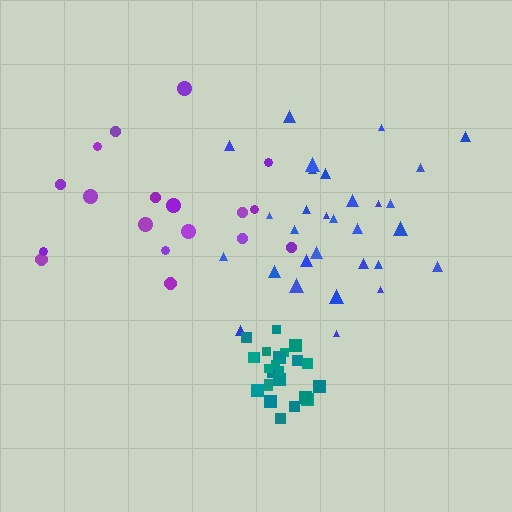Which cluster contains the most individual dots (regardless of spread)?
Blue (30).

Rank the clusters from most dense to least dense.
teal, blue, purple.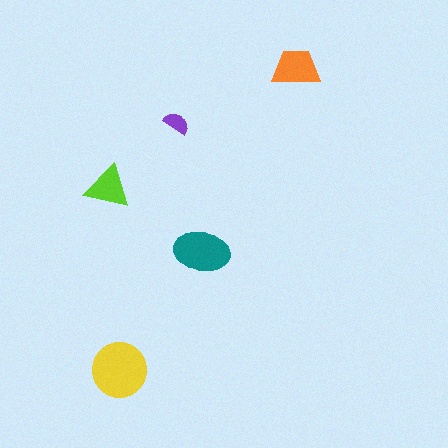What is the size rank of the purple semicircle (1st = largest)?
5th.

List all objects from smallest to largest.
The purple semicircle, the lime triangle, the orange trapezoid, the teal ellipse, the yellow circle.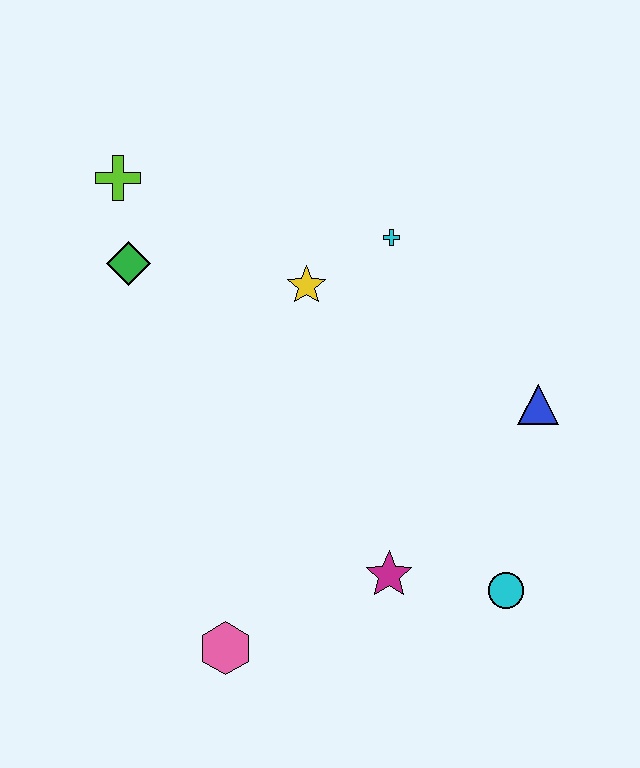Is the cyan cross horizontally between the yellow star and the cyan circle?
Yes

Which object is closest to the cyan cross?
The yellow star is closest to the cyan cross.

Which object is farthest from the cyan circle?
The lime cross is farthest from the cyan circle.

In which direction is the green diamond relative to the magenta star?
The green diamond is above the magenta star.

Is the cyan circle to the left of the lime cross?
No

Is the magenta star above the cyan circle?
Yes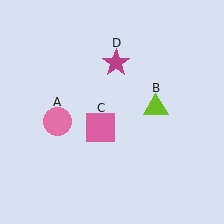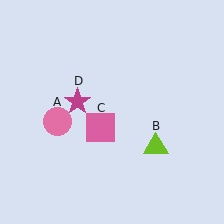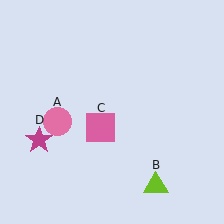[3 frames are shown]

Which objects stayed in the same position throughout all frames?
Pink circle (object A) and pink square (object C) remained stationary.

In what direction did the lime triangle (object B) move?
The lime triangle (object B) moved down.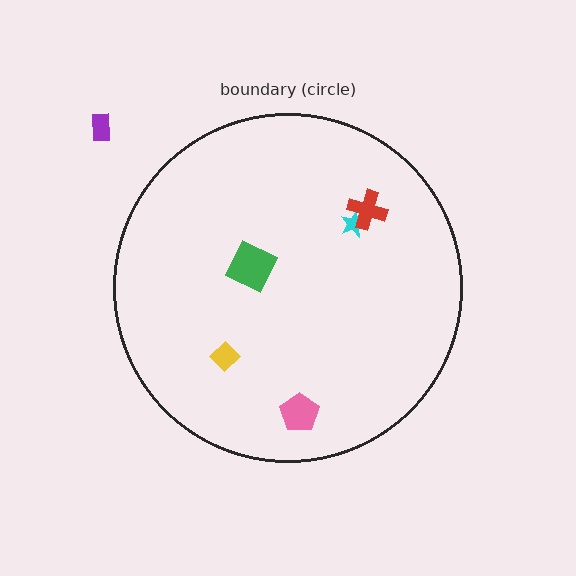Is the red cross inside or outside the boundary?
Inside.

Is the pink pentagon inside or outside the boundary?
Inside.